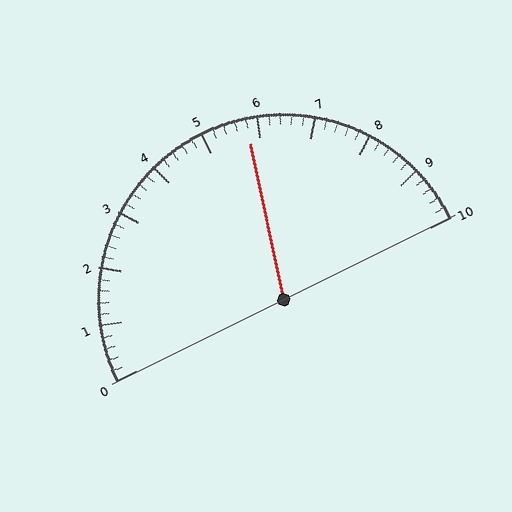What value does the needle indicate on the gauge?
The needle indicates approximately 5.8.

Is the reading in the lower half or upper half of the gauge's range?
The reading is in the upper half of the range (0 to 10).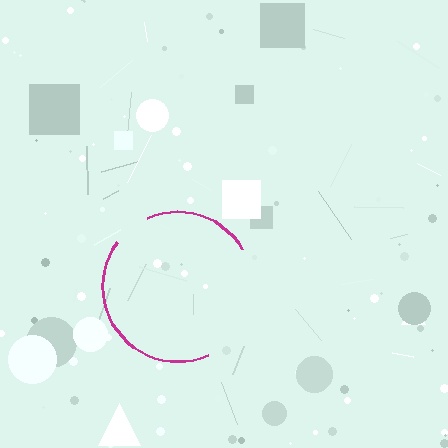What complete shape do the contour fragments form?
The contour fragments form a circle.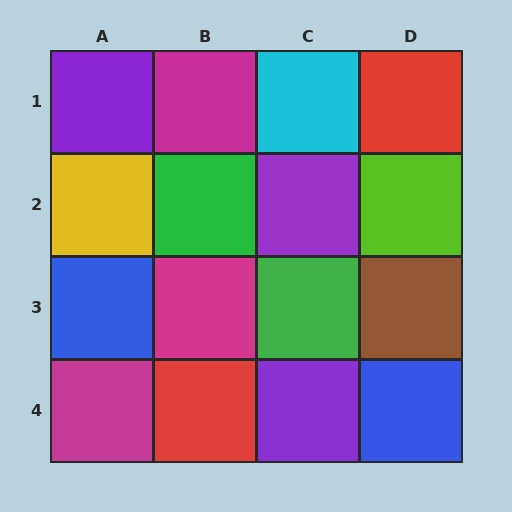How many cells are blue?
2 cells are blue.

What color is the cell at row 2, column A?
Yellow.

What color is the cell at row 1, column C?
Cyan.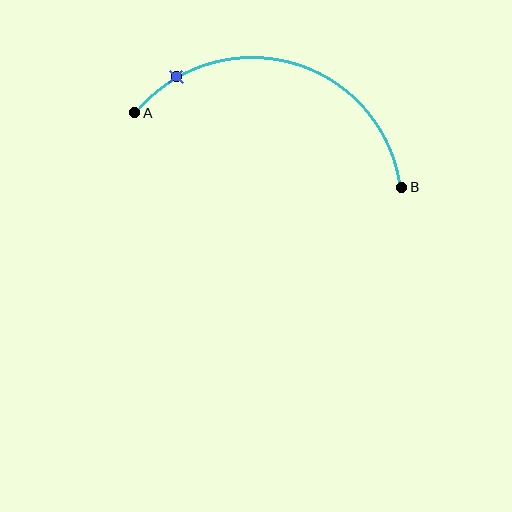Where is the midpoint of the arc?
The arc midpoint is the point on the curve farthest from the straight line joining A and B. It sits above that line.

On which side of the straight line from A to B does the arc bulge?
The arc bulges above the straight line connecting A and B.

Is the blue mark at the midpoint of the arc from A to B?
No. The blue mark lies on the arc but is closer to endpoint A. The arc midpoint would be at the point on the curve equidistant along the arc from both A and B.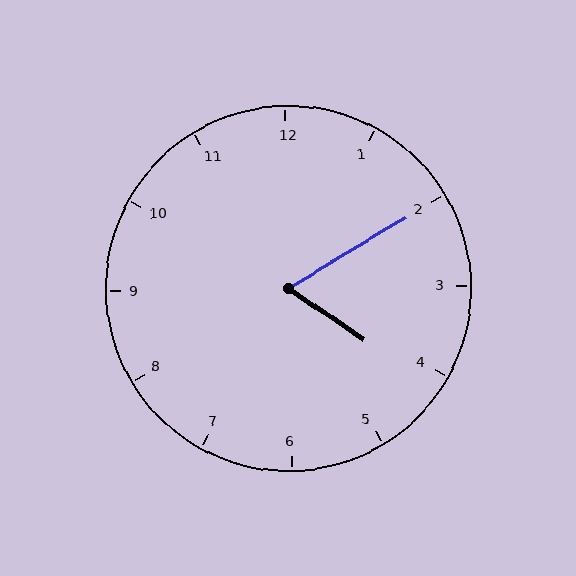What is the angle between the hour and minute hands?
Approximately 65 degrees.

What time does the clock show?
4:10.